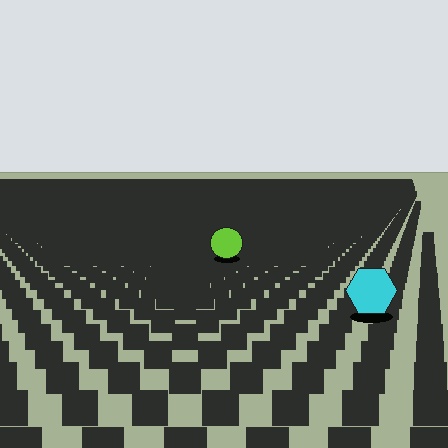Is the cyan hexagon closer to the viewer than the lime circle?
Yes. The cyan hexagon is closer — you can tell from the texture gradient: the ground texture is coarser near it.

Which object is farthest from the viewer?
The lime circle is farthest from the viewer. It appears smaller and the ground texture around it is denser.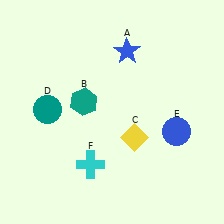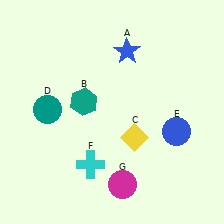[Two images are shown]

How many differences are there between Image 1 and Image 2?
There is 1 difference between the two images.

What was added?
A magenta circle (G) was added in Image 2.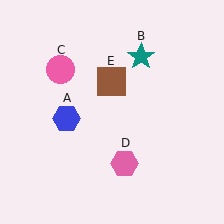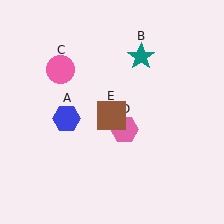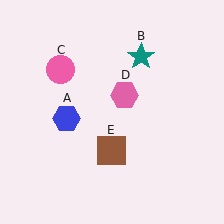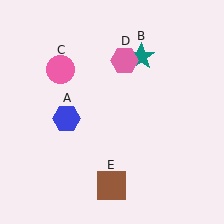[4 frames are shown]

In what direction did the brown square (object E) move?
The brown square (object E) moved down.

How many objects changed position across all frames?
2 objects changed position: pink hexagon (object D), brown square (object E).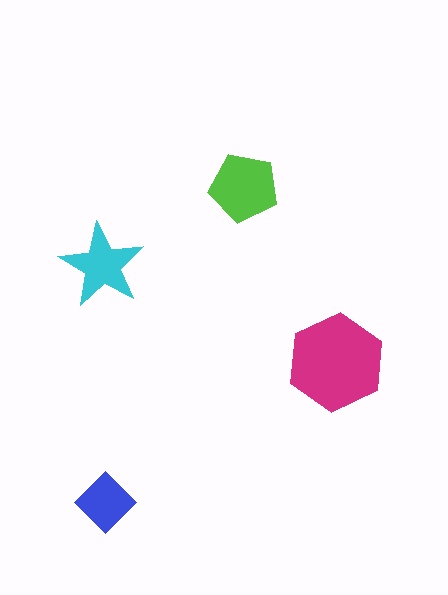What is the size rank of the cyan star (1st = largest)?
3rd.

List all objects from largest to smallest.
The magenta hexagon, the lime pentagon, the cyan star, the blue diamond.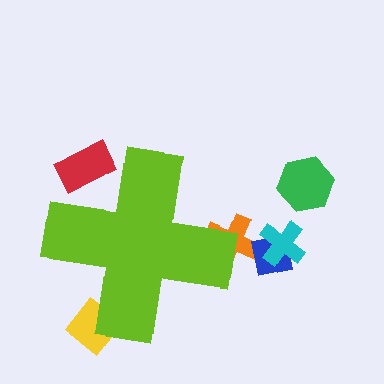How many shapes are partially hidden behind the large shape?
3 shapes are partially hidden.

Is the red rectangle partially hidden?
Yes, the red rectangle is partially hidden behind the lime cross.